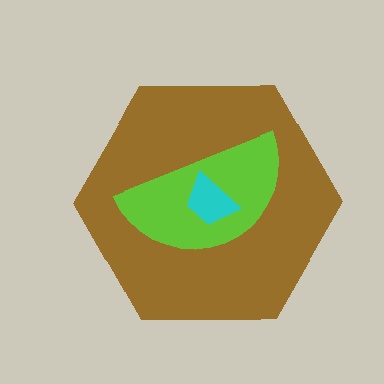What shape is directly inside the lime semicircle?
The cyan trapezoid.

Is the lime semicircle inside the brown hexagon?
Yes.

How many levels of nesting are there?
3.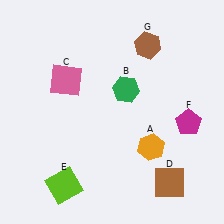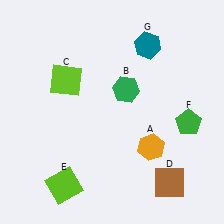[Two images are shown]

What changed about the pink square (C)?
In Image 1, C is pink. In Image 2, it changed to lime.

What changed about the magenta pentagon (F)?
In Image 1, F is magenta. In Image 2, it changed to green.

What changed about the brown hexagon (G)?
In Image 1, G is brown. In Image 2, it changed to teal.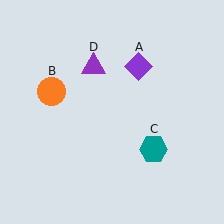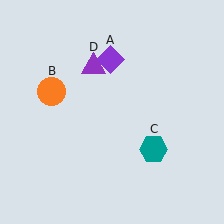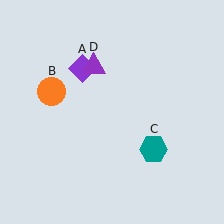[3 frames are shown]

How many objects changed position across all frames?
1 object changed position: purple diamond (object A).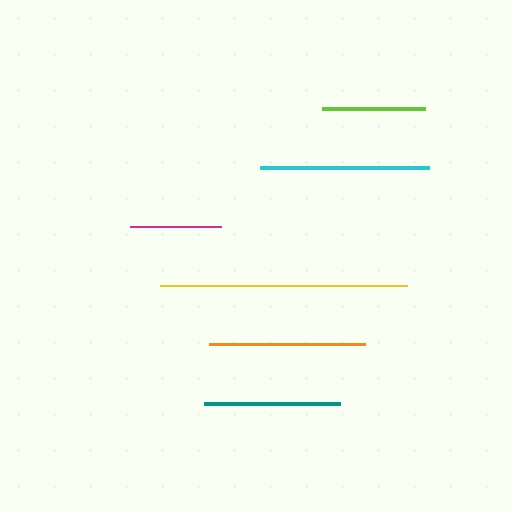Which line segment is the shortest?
The magenta line is the shortest at approximately 91 pixels.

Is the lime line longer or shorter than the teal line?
The teal line is longer than the lime line.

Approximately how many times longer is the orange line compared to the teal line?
The orange line is approximately 1.1 times the length of the teal line.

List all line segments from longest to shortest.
From longest to shortest: yellow, cyan, orange, teal, lime, magenta.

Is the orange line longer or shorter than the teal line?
The orange line is longer than the teal line.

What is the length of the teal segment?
The teal segment is approximately 136 pixels long.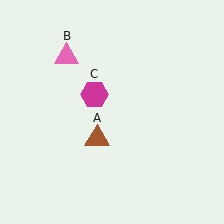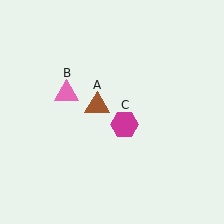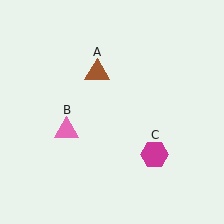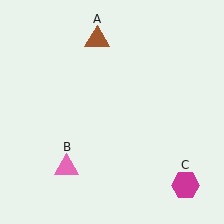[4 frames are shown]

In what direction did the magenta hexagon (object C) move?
The magenta hexagon (object C) moved down and to the right.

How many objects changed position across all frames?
3 objects changed position: brown triangle (object A), pink triangle (object B), magenta hexagon (object C).